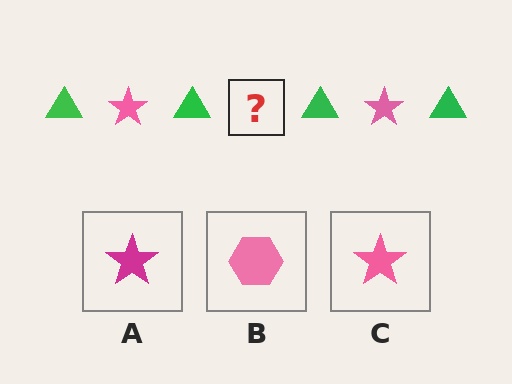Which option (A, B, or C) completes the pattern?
C.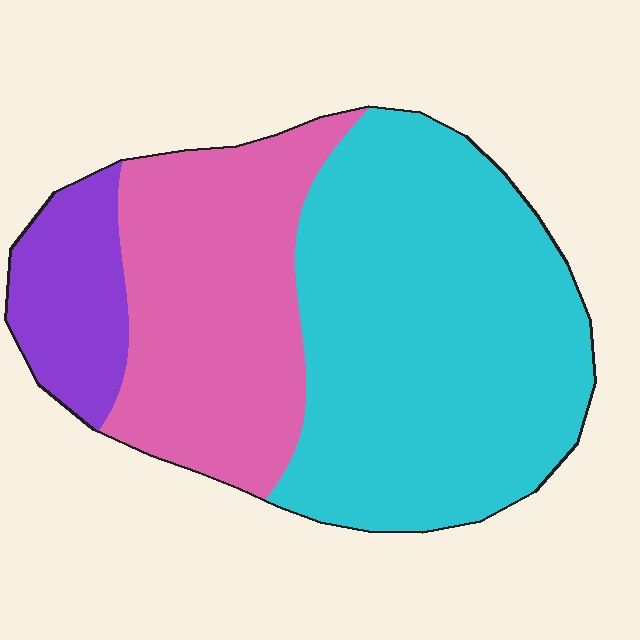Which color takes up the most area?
Cyan, at roughly 55%.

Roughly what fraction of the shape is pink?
Pink takes up about one third (1/3) of the shape.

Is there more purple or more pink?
Pink.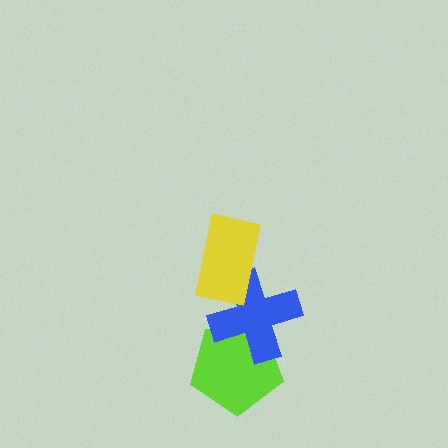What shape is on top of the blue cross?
The yellow rectangle is on top of the blue cross.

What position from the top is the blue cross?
The blue cross is 2nd from the top.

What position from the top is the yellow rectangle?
The yellow rectangle is 1st from the top.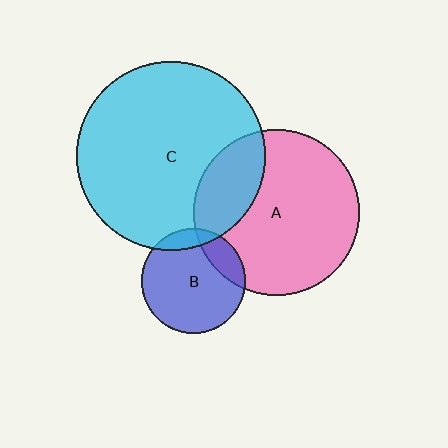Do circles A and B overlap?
Yes.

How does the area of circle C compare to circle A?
Approximately 1.3 times.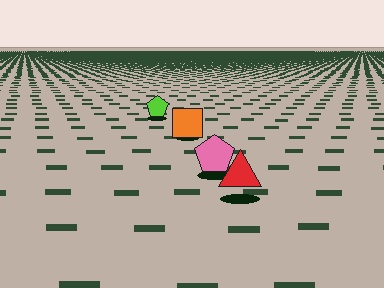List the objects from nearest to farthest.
From nearest to farthest: the red triangle, the pink pentagon, the orange square, the lime pentagon.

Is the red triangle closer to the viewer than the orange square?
Yes. The red triangle is closer — you can tell from the texture gradient: the ground texture is coarser near it.